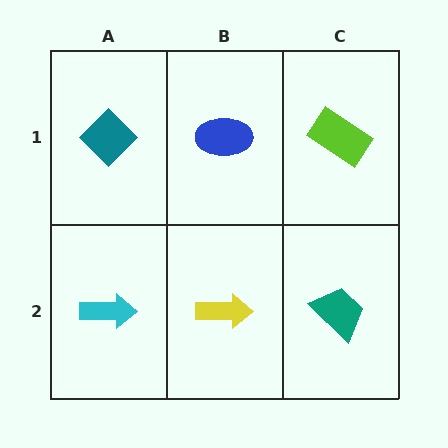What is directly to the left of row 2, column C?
A yellow arrow.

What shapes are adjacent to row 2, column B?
A blue ellipse (row 1, column B), a cyan arrow (row 2, column A), a teal trapezoid (row 2, column C).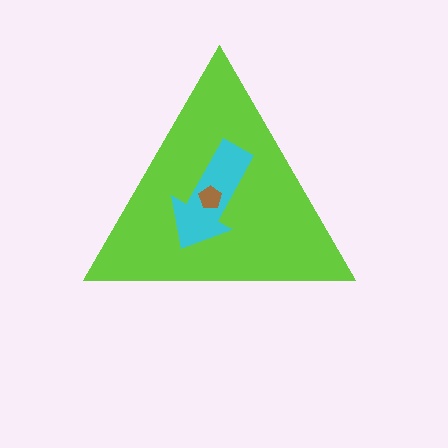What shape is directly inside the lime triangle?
The cyan arrow.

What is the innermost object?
The brown pentagon.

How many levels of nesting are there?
3.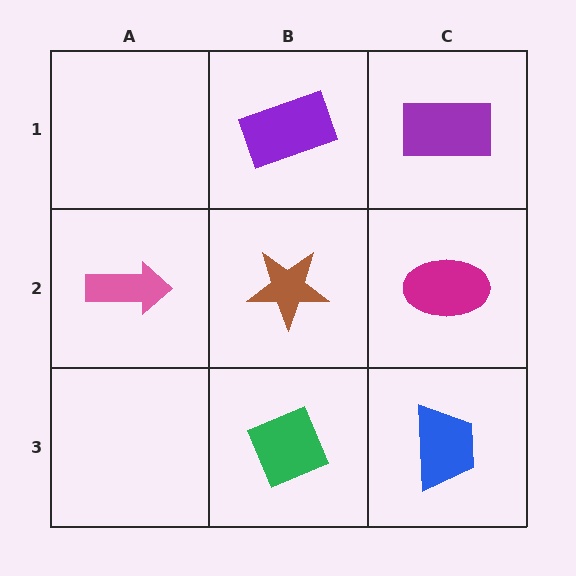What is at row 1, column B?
A purple rectangle.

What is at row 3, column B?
A green diamond.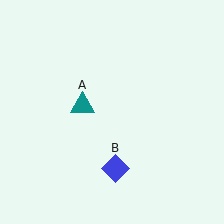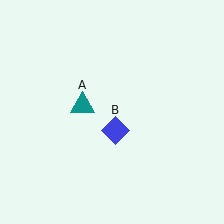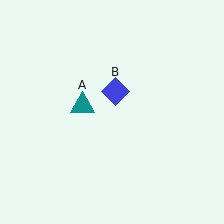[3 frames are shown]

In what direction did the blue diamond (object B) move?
The blue diamond (object B) moved up.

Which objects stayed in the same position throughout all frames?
Teal triangle (object A) remained stationary.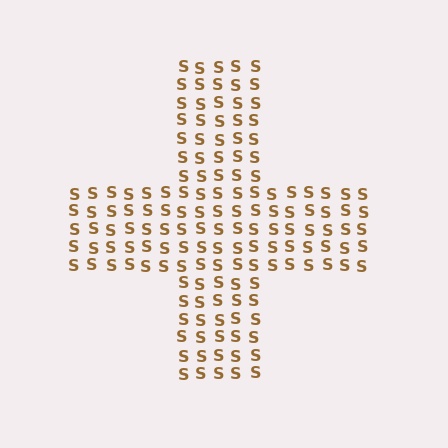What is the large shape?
The large shape is a cross.